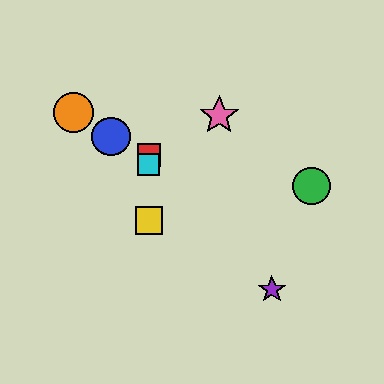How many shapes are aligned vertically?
3 shapes (the red square, the yellow square, the cyan square) are aligned vertically.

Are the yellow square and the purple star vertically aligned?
No, the yellow square is at x≈149 and the purple star is at x≈272.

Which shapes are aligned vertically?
The red square, the yellow square, the cyan square are aligned vertically.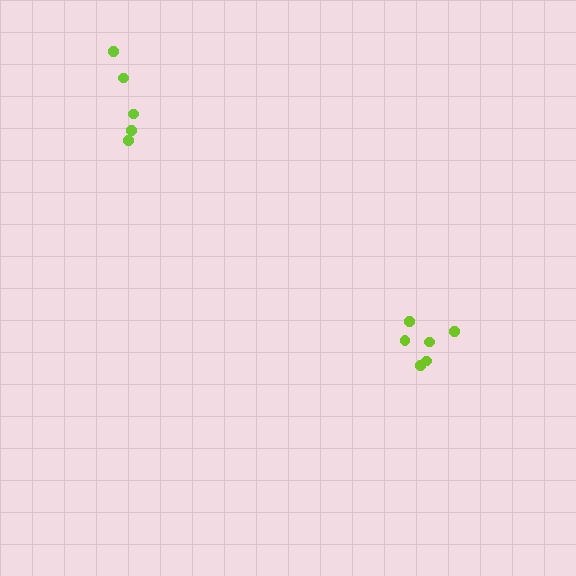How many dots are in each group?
Group 1: 6 dots, Group 2: 5 dots (11 total).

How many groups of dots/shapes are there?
There are 2 groups.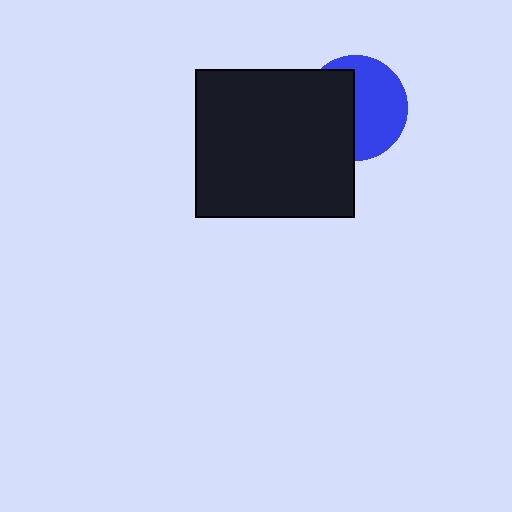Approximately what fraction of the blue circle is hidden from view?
Roughly 46% of the blue circle is hidden behind the black rectangle.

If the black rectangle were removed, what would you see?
You would see the complete blue circle.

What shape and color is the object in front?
The object in front is a black rectangle.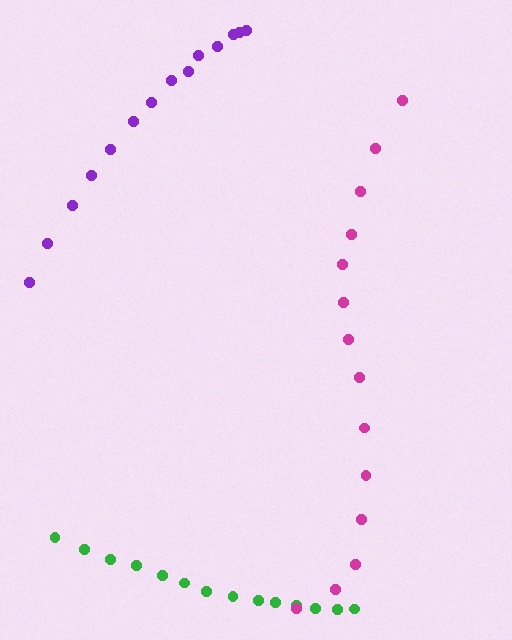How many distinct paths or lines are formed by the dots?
There are 3 distinct paths.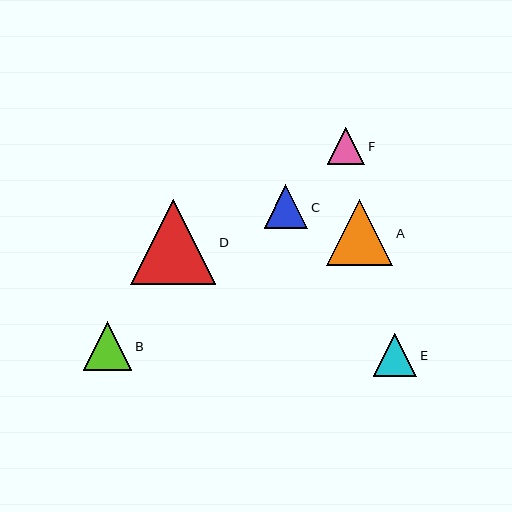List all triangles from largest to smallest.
From largest to smallest: D, A, B, E, C, F.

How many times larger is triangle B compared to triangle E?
Triangle B is approximately 1.1 times the size of triangle E.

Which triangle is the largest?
Triangle D is the largest with a size of approximately 85 pixels.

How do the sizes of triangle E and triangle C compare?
Triangle E and triangle C are approximately the same size.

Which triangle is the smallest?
Triangle F is the smallest with a size of approximately 38 pixels.